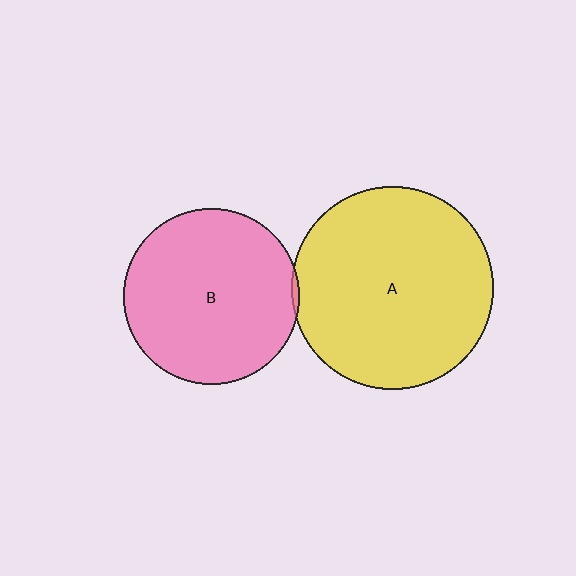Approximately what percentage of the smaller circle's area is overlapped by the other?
Approximately 5%.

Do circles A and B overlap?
Yes.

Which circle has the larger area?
Circle A (yellow).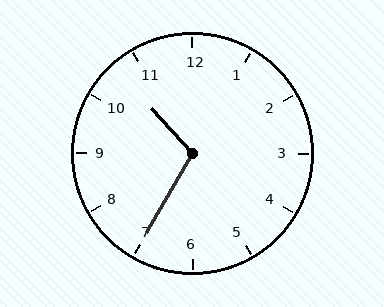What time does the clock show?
10:35.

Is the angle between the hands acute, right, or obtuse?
It is obtuse.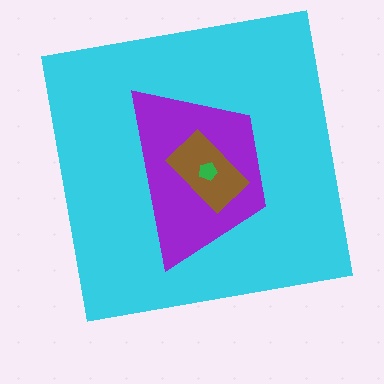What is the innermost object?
The green pentagon.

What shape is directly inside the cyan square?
The purple trapezoid.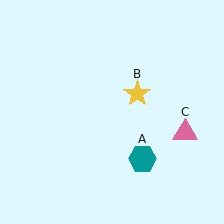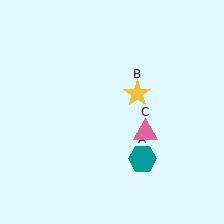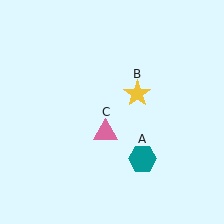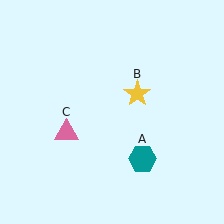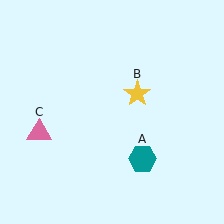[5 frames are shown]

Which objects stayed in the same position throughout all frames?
Teal hexagon (object A) and yellow star (object B) remained stationary.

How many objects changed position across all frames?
1 object changed position: pink triangle (object C).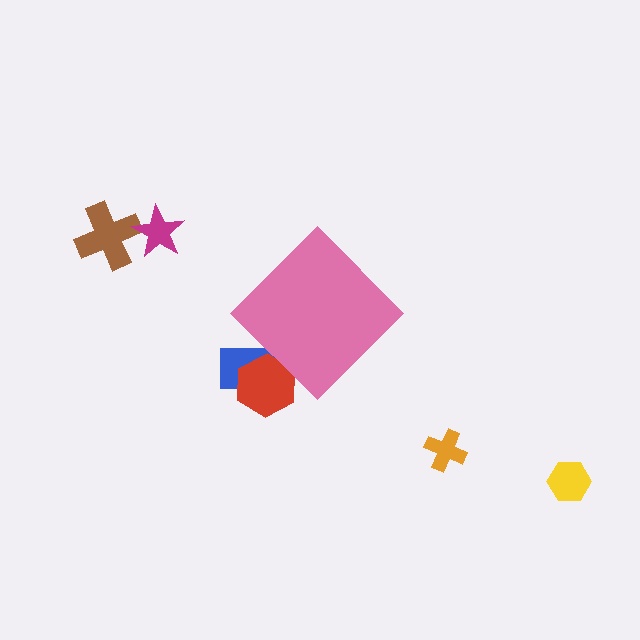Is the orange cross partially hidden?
No, the orange cross is fully visible.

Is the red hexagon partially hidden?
Yes, the red hexagon is partially hidden behind the pink diamond.